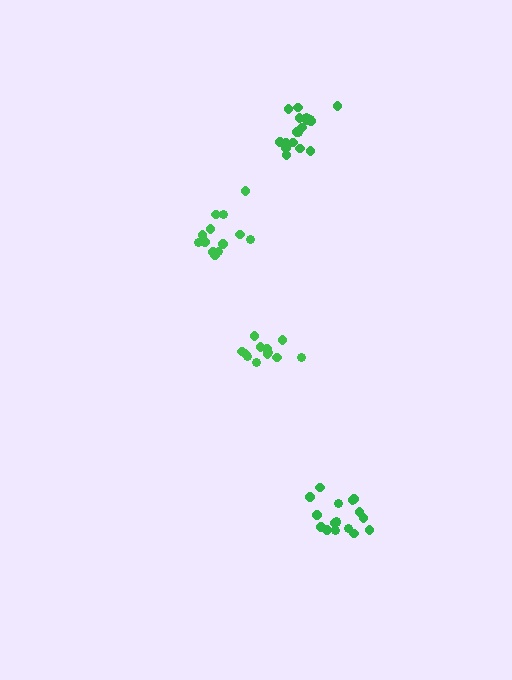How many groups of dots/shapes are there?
There are 4 groups.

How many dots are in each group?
Group 1: 18 dots, Group 2: 13 dots, Group 3: 17 dots, Group 4: 12 dots (60 total).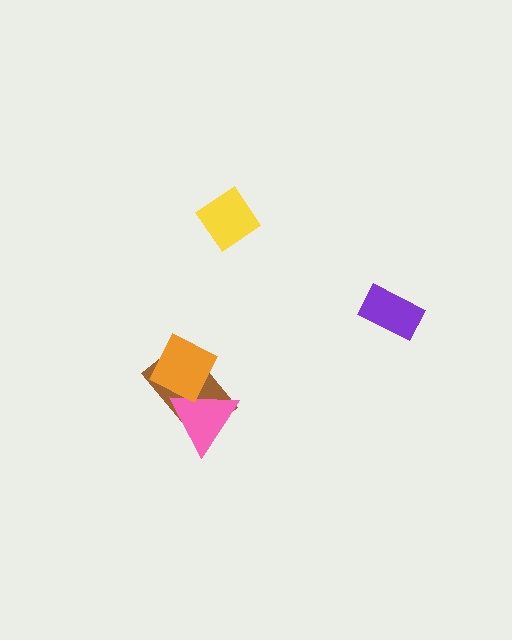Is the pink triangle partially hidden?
Yes, it is partially covered by another shape.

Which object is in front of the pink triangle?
The orange diamond is in front of the pink triangle.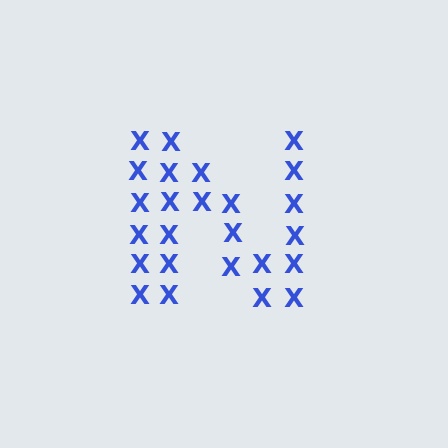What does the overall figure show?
The overall figure shows the letter N.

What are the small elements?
The small elements are letter X's.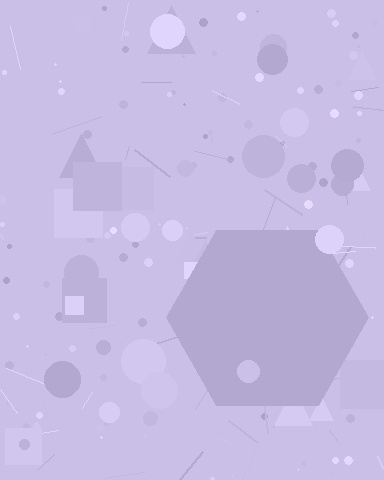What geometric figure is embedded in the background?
A hexagon is embedded in the background.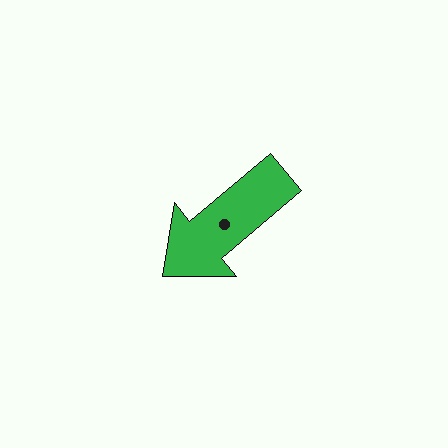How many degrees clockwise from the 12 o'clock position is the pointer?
Approximately 230 degrees.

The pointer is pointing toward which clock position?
Roughly 8 o'clock.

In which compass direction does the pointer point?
Southwest.